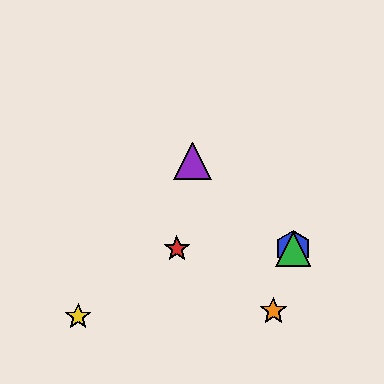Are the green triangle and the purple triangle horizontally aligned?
No, the green triangle is at y≈249 and the purple triangle is at y≈161.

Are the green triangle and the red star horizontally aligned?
Yes, both are at y≈249.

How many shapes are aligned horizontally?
3 shapes (the red star, the blue hexagon, the green triangle) are aligned horizontally.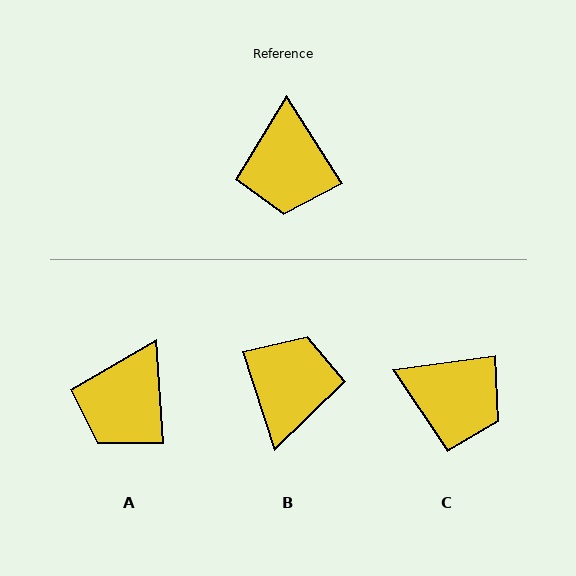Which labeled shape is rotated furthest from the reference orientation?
B, about 166 degrees away.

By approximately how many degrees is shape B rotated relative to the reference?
Approximately 166 degrees counter-clockwise.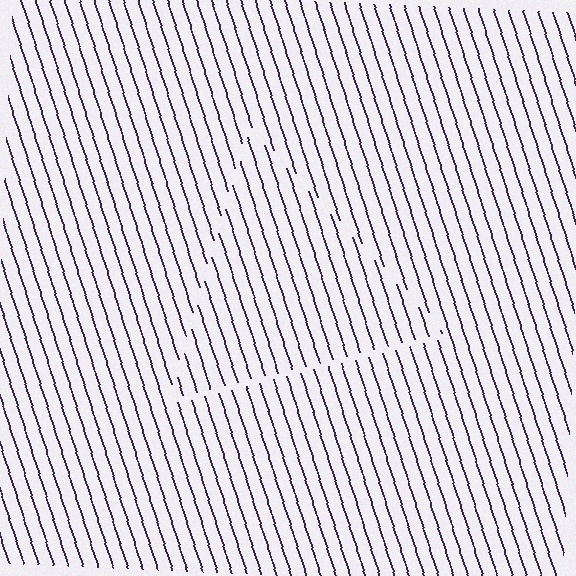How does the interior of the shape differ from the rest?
The interior of the shape contains the same grating, shifted by half a period — the contour is defined by the phase discontinuity where line-ends from the inner and outer gratings abut.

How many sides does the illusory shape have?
3 sides — the line-ends trace a triangle.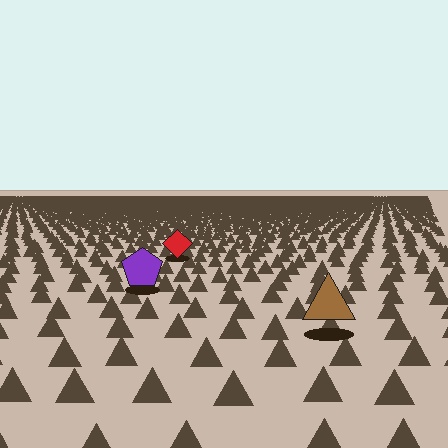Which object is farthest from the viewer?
The red diamond is farthest from the viewer. It appears smaller and the ground texture around it is denser.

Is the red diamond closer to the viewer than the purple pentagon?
No. The purple pentagon is closer — you can tell from the texture gradient: the ground texture is coarser near it.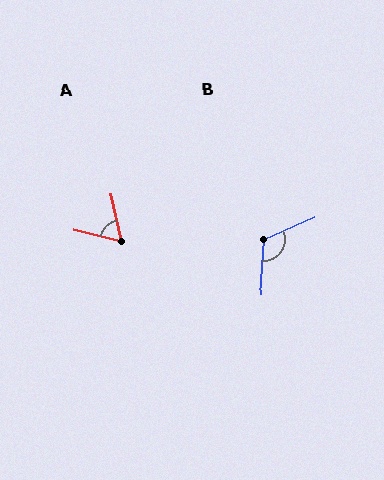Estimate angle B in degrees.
Approximately 116 degrees.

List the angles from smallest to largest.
A (64°), B (116°).